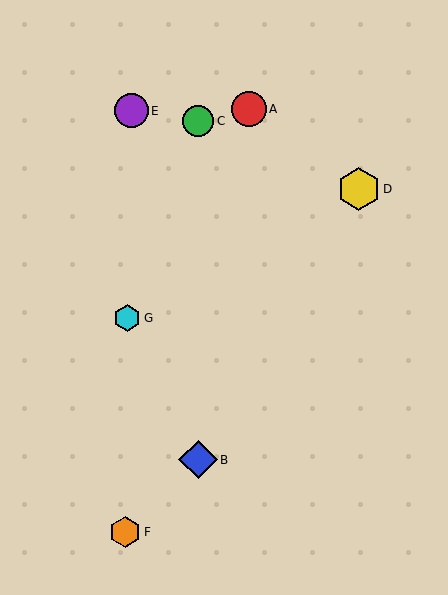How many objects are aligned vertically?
2 objects (B, C) are aligned vertically.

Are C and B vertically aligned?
Yes, both are at x≈198.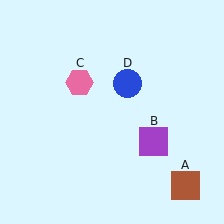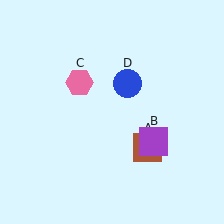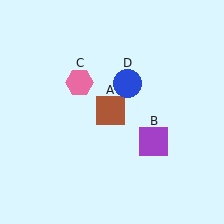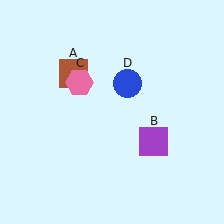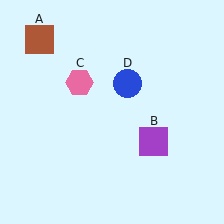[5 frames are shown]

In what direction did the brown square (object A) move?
The brown square (object A) moved up and to the left.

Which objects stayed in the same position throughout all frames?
Purple square (object B) and pink hexagon (object C) and blue circle (object D) remained stationary.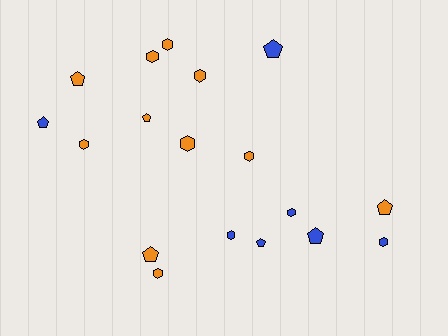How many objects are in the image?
There are 18 objects.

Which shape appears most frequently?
Hexagon, with 10 objects.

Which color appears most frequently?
Orange, with 11 objects.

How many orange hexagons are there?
There are 7 orange hexagons.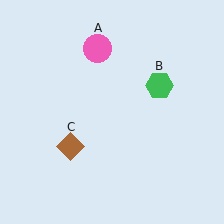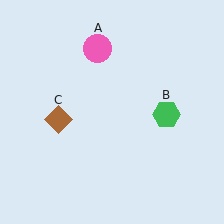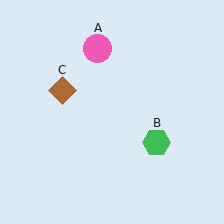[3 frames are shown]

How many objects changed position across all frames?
2 objects changed position: green hexagon (object B), brown diamond (object C).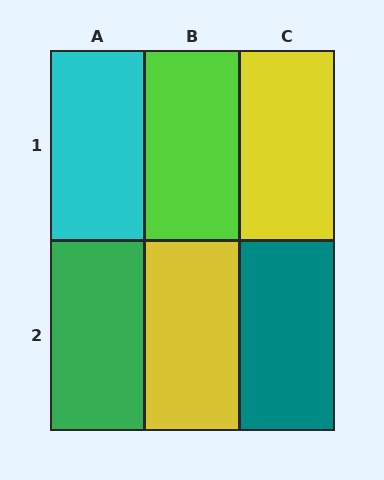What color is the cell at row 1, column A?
Cyan.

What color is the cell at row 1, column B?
Lime.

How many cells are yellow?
2 cells are yellow.